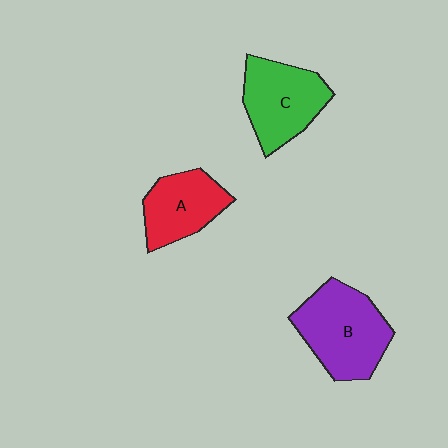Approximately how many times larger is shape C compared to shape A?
Approximately 1.2 times.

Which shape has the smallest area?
Shape A (red).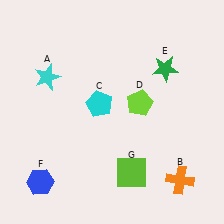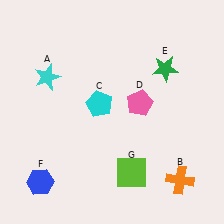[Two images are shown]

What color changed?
The pentagon (D) changed from lime in Image 1 to pink in Image 2.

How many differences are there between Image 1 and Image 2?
There is 1 difference between the two images.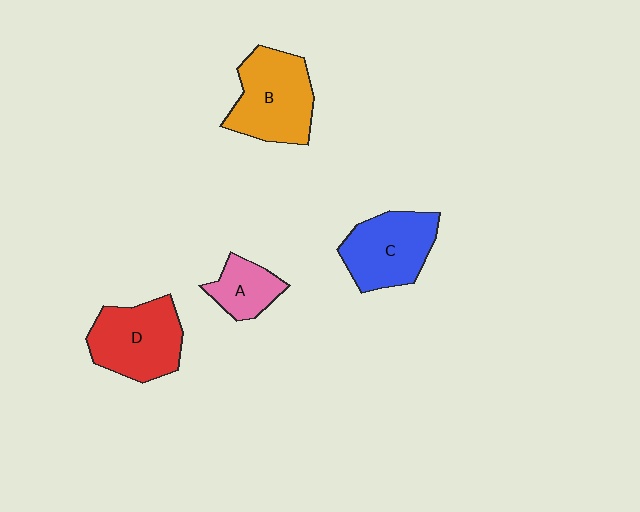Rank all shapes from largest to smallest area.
From largest to smallest: B (orange), D (red), C (blue), A (pink).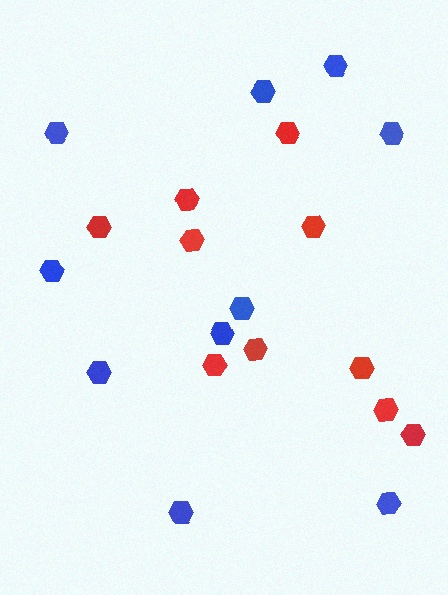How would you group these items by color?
There are 2 groups: one group of red hexagons (10) and one group of blue hexagons (10).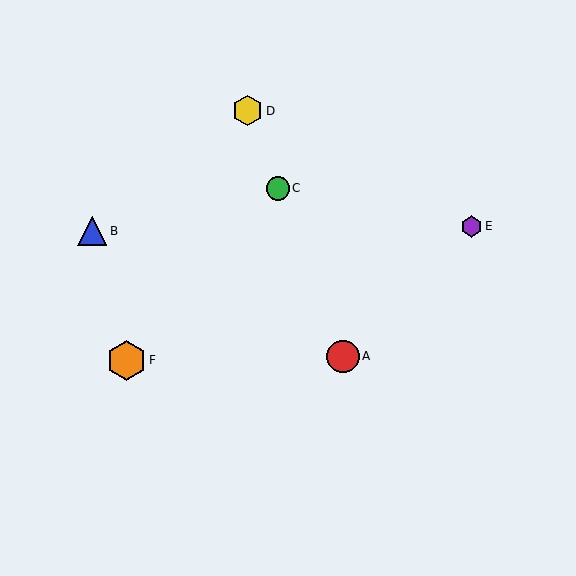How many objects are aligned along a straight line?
3 objects (A, C, D) are aligned along a straight line.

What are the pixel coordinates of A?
Object A is at (343, 356).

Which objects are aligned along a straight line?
Objects A, C, D are aligned along a straight line.